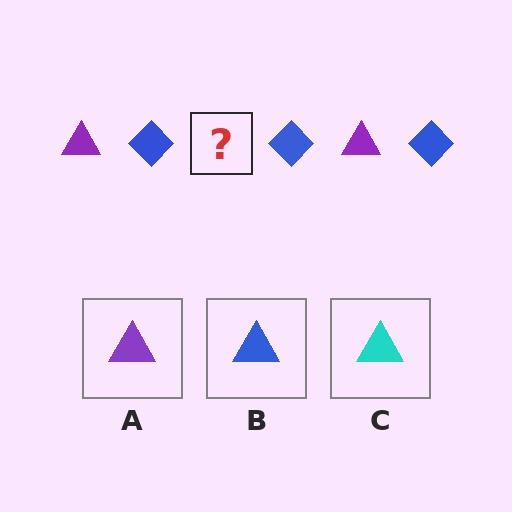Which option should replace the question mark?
Option A.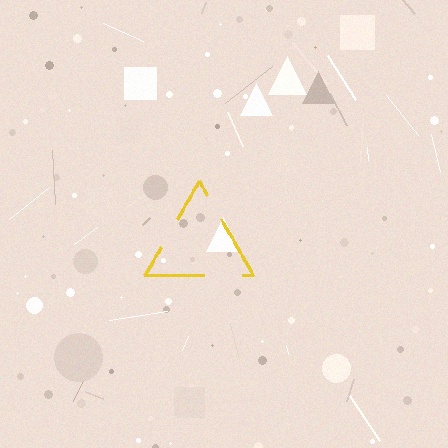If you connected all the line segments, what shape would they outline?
They would outline a triangle.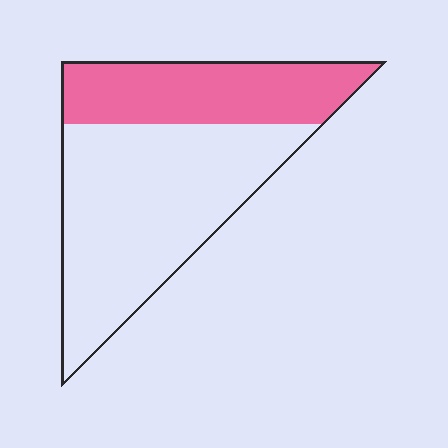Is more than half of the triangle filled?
No.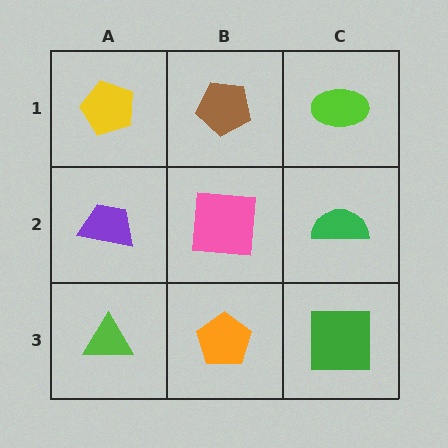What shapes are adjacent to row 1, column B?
A pink square (row 2, column B), a yellow pentagon (row 1, column A), a lime ellipse (row 1, column C).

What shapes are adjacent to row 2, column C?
A lime ellipse (row 1, column C), a green square (row 3, column C), a pink square (row 2, column B).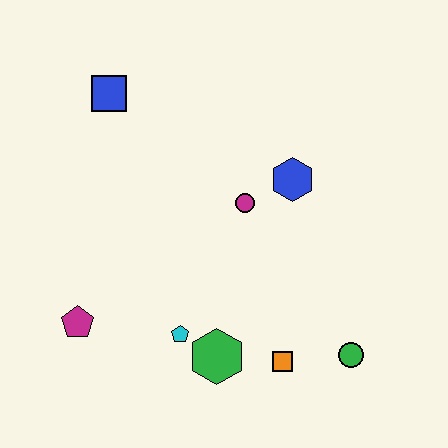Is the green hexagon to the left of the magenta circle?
Yes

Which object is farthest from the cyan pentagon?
The blue square is farthest from the cyan pentagon.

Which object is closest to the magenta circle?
The blue hexagon is closest to the magenta circle.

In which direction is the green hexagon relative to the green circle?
The green hexagon is to the left of the green circle.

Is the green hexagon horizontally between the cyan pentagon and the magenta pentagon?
No